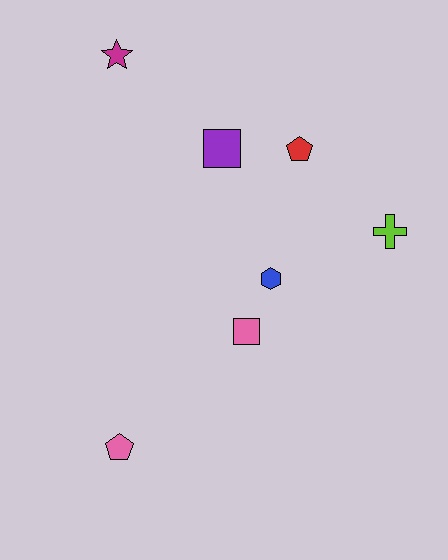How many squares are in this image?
There are 2 squares.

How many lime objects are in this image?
There is 1 lime object.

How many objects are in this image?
There are 7 objects.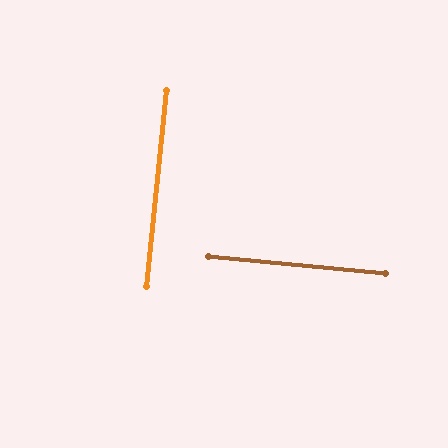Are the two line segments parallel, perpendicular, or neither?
Perpendicular — they meet at approximately 90°.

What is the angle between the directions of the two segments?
Approximately 90 degrees.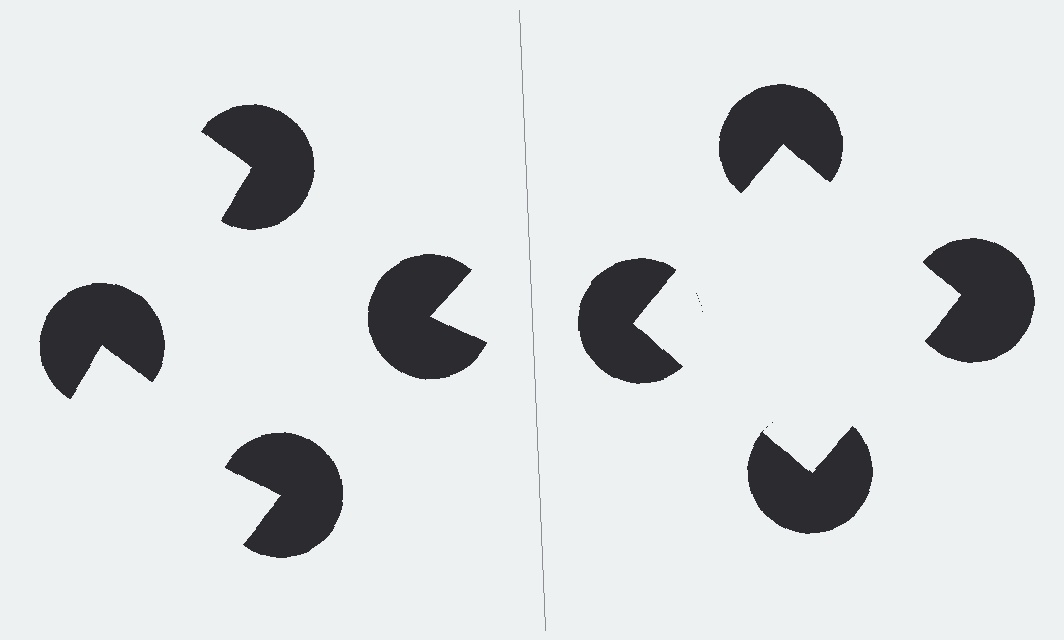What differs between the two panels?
The pac-man discs are positioned identically on both sides; only the wedge orientations differ. On the right they align to a square; on the left they are misaligned.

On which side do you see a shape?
An illusory square appears on the right side. On the left side the wedge cuts are rotated, so no coherent shape forms.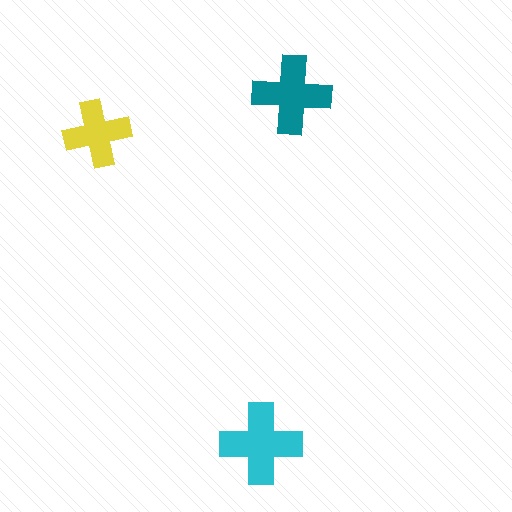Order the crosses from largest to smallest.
the cyan one, the teal one, the yellow one.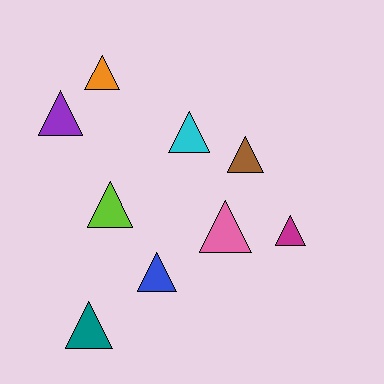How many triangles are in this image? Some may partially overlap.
There are 9 triangles.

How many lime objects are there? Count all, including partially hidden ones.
There is 1 lime object.